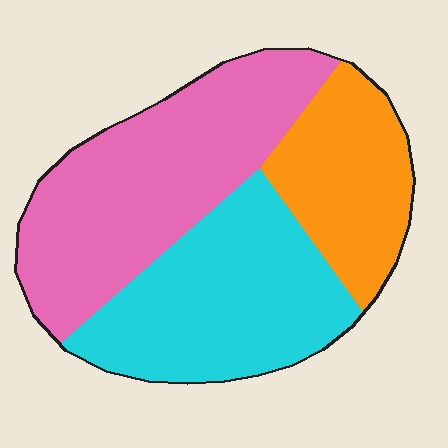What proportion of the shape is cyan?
Cyan takes up about three eighths (3/8) of the shape.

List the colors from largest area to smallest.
From largest to smallest: pink, cyan, orange.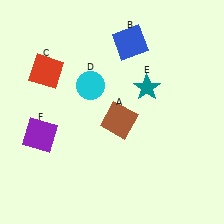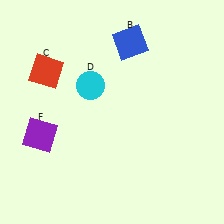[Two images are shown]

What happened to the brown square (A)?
The brown square (A) was removed in Image 2. It was in the bottom-right area of Image 1.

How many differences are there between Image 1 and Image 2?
There are 2 differences between the two images.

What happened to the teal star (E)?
The teal star (E) was removed in Image 2. It was in the top-right area of Image 1.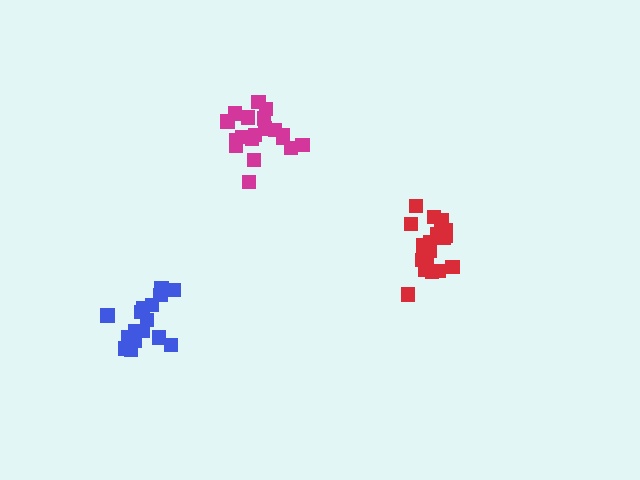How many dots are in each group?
Group 1: 21 dots, Group 2: 19 dots, Group 3: 17 dots (57 total).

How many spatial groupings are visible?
There are 3 spatial groupings.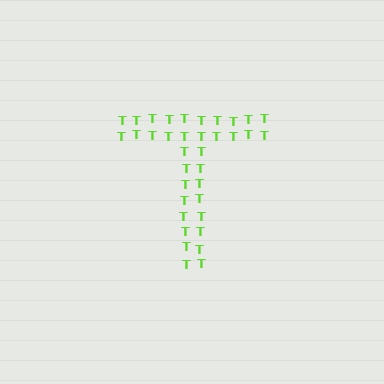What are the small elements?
The small elements are letter T's.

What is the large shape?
The large shape is the letter T.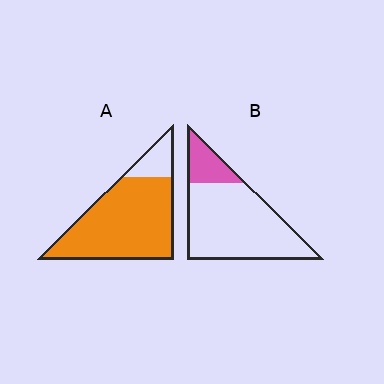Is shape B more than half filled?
No.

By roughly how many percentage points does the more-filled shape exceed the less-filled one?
By roughly 65 percentage points (A over B).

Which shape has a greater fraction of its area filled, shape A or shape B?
Shape A.